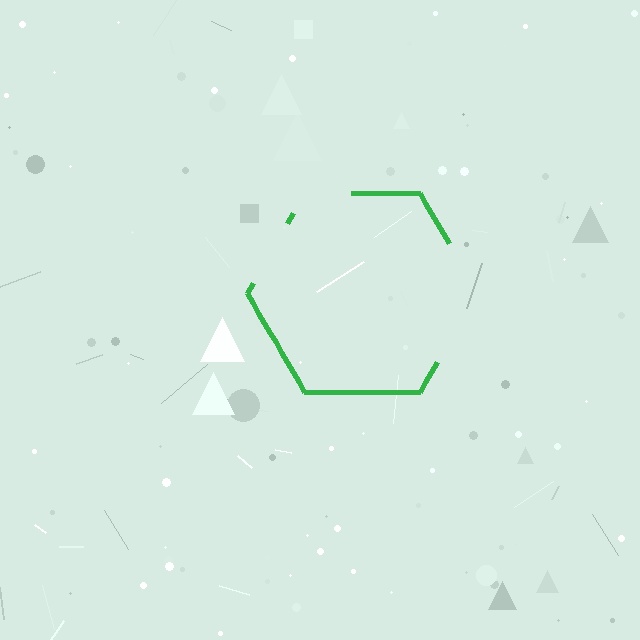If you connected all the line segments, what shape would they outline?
They would outline a hexagon.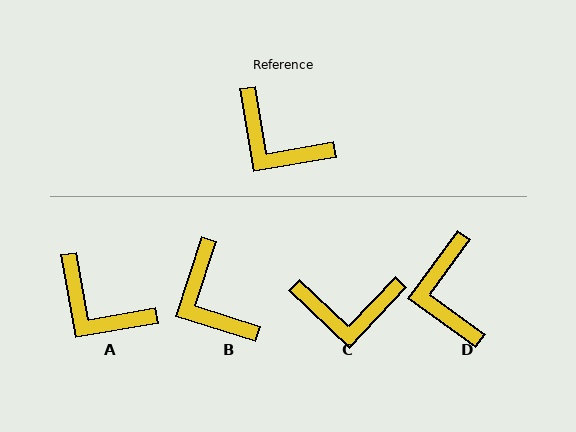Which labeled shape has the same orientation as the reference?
A.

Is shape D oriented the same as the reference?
No, it is off by about 46 degrees.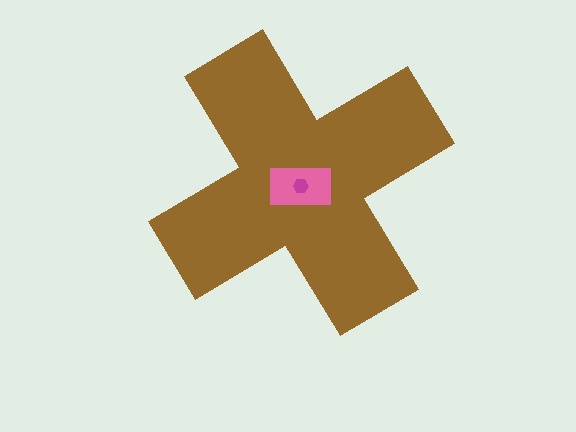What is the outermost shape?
The brown cross.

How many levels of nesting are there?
3.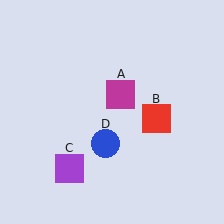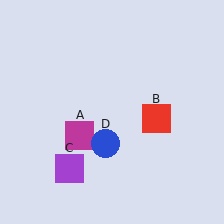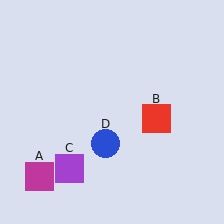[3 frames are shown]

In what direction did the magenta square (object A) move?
The magenta square (object A) moved down and to the left.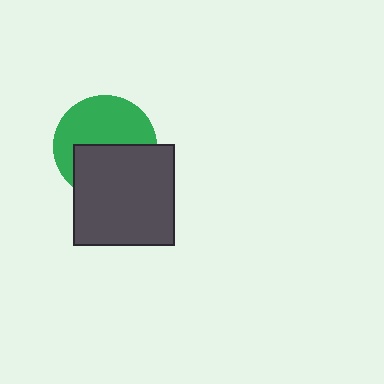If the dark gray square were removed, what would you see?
You would see the complete green circle.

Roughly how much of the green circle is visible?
About half of it is visible (roughly 54%).